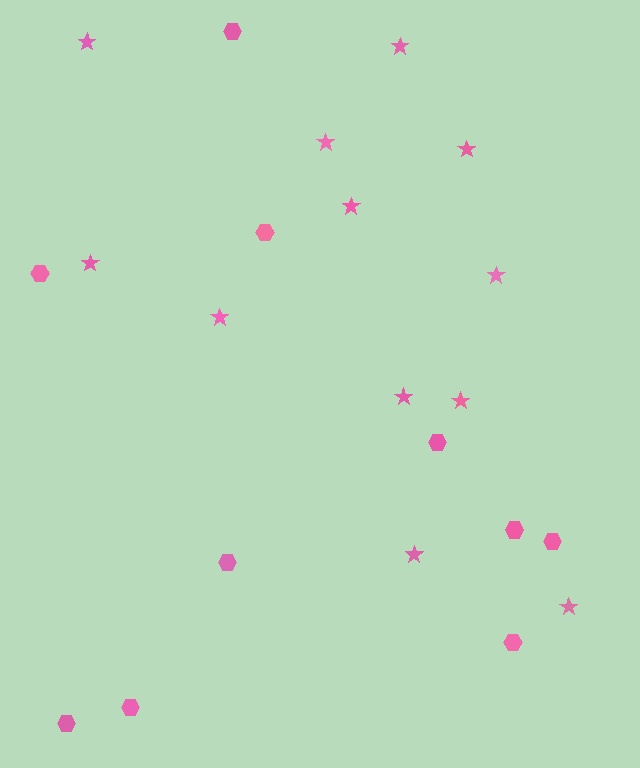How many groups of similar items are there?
There are 2 groups: one group of hexagons (10) and one group of stars (12).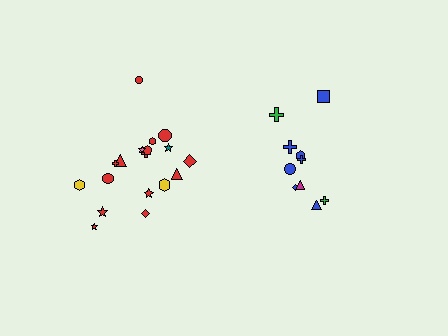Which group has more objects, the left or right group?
The left group.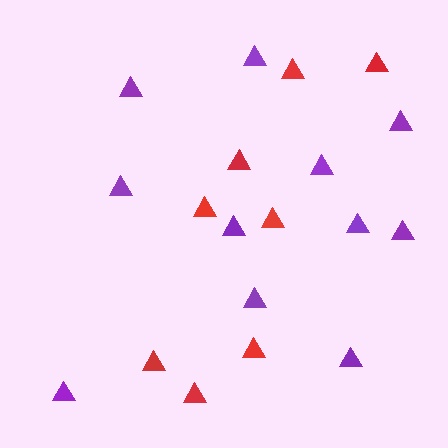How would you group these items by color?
There are 2 groups: one group of red triangles (8) and one group of purple triangles (11).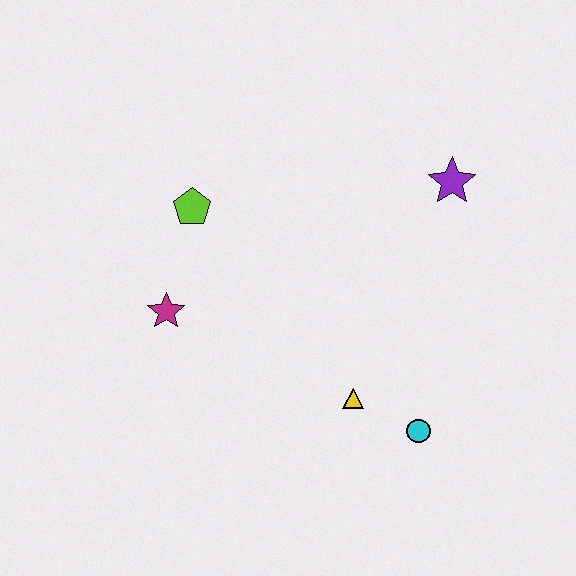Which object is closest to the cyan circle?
The yellow triangle is closest to the cyan circle.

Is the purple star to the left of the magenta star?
No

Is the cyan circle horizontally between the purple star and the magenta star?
Yes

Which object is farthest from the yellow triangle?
The lime pentagon is farthest from the yellow triangle.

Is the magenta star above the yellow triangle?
Yes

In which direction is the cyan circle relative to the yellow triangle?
The cyan circle is to the right of the yellow triangle.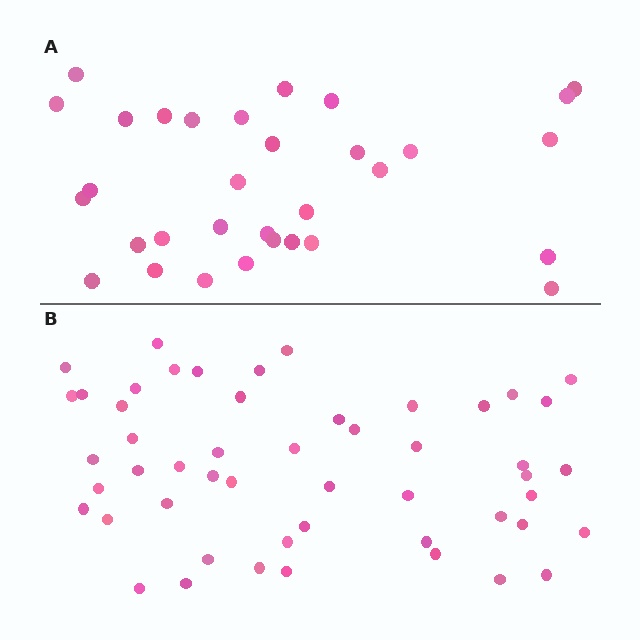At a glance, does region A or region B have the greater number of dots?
Region B (the bottom region) has more dots.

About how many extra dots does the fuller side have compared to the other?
Region B has approximately 20 more dots than region A.